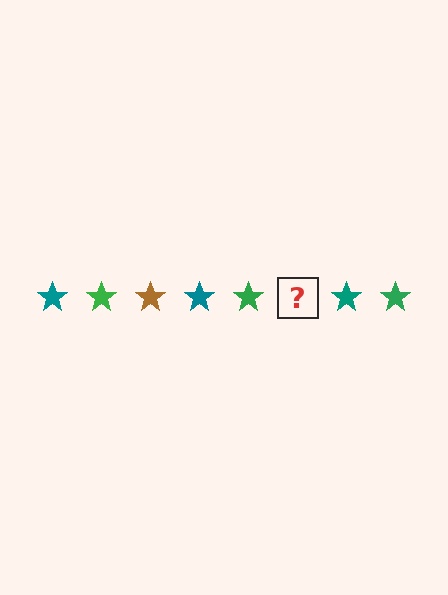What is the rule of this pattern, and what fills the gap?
The rule is that the pattern cycles through teal, green, brown stars. The gap should be filled with a brown star.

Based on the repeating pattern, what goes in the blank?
The blank should be a brown star.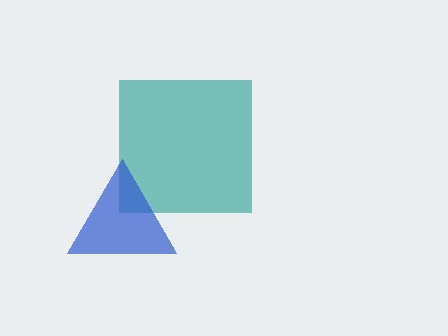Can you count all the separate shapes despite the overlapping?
Yes, there are 2 separate shapes.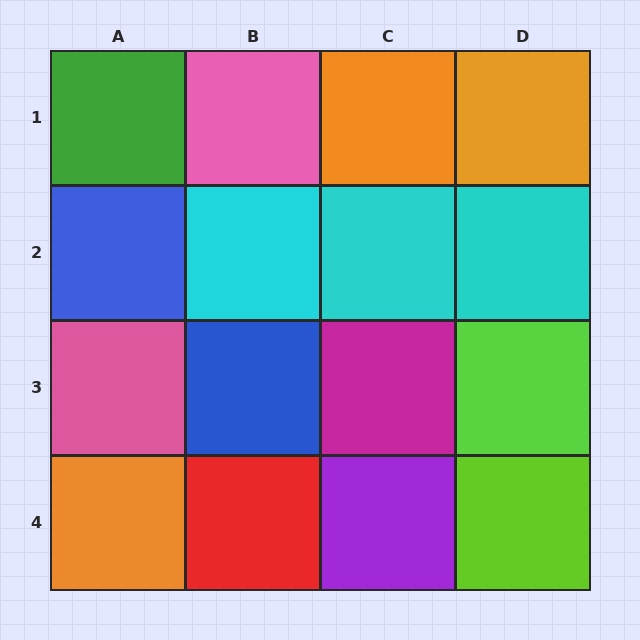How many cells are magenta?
1 cell is magenta.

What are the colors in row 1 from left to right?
Green, pink, orange, orange.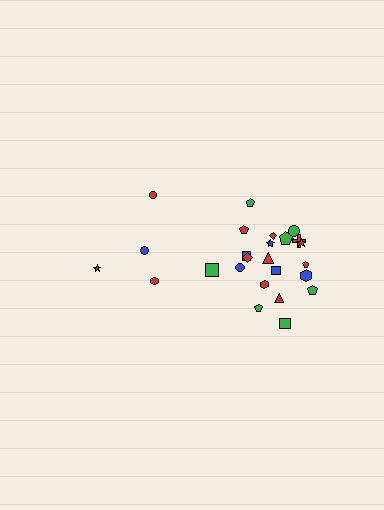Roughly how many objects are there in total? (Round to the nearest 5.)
Roughly 25 objects in total.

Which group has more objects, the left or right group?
The right group.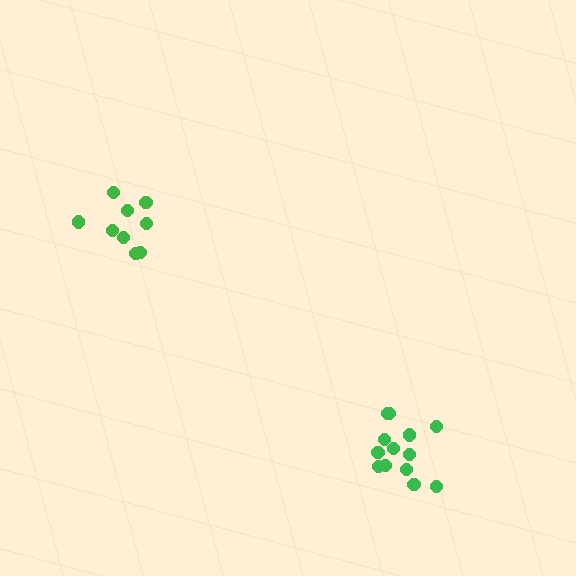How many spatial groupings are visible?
There are 2 spatial groupings.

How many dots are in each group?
Group 1: 9 dots, Group 2: 13 dots (22 total).